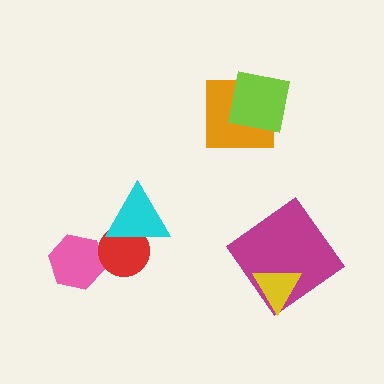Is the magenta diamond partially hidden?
Yes, it is partially covered by another shape.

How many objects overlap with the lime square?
1 object overlaps with the lime square.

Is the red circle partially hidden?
Yes, it is partially covered by another shape.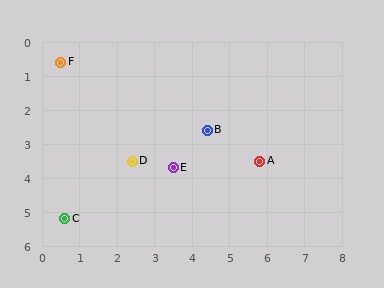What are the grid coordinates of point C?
Point C is at approximately (0.6, 5.2).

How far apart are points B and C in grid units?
Points B and C are about 4.6 grid units apart.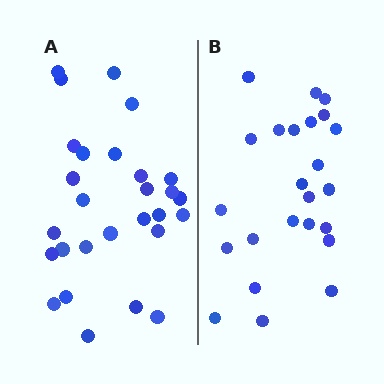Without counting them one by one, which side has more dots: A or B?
Region A (the left region) has more dots.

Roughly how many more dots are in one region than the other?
Region A has about 4 more dots than region B.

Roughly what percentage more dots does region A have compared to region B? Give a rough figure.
About 15% more.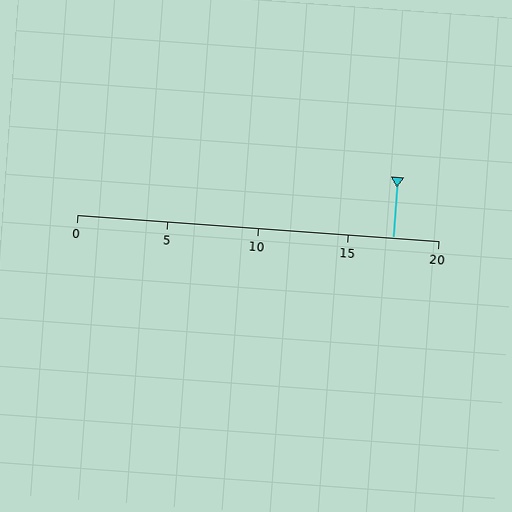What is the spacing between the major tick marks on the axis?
The major ticks are spaced 5 apart.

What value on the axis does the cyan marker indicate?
The marker indicates approximately 17.5.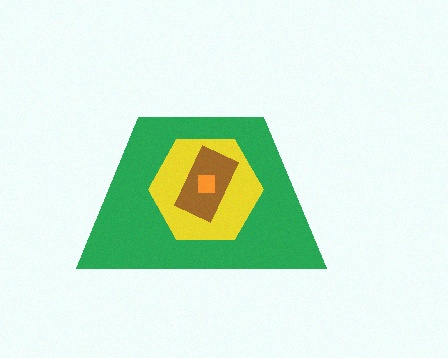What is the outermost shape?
The green trapezoid.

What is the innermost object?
The orange square.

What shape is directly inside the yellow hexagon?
The brown rectangle.